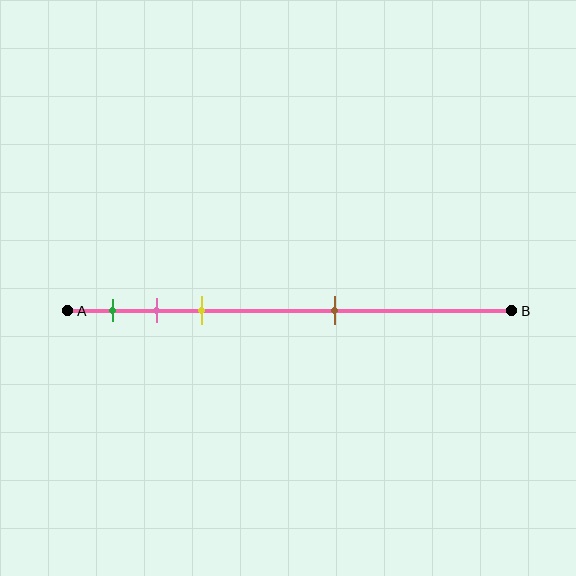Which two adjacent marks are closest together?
The pink and yellow marks are the closest adjacent pair.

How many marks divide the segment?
There are 4 marks dividing the segment.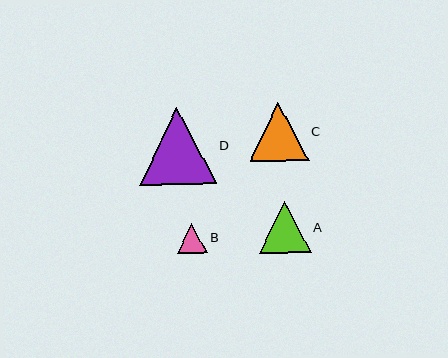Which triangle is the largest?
Triangle D is the largest with a size of approximately 77 pixels.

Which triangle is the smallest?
Triangle B is the smallest with a size of approximately 30 pixels.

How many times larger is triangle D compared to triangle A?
Triangle D is approximately 1.5 times the size of triangle A.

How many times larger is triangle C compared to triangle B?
Triangle C is approximately 2.0 times the size of triangle B.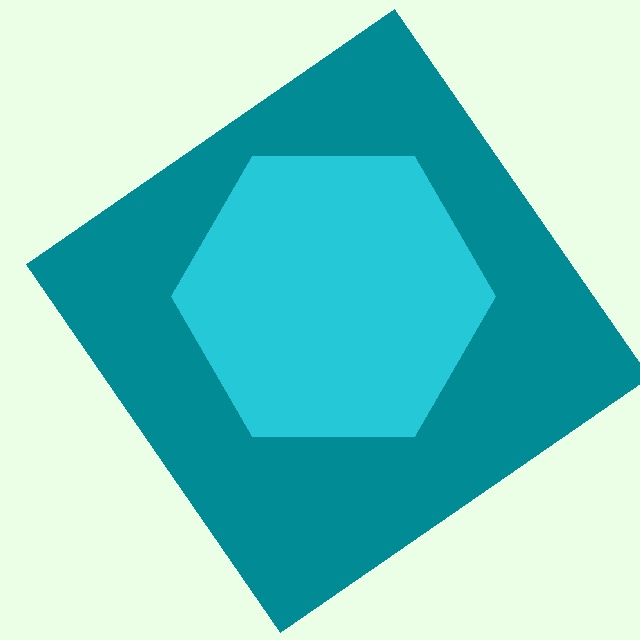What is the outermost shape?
The teal diamond.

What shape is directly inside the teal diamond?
The cyan hexagon.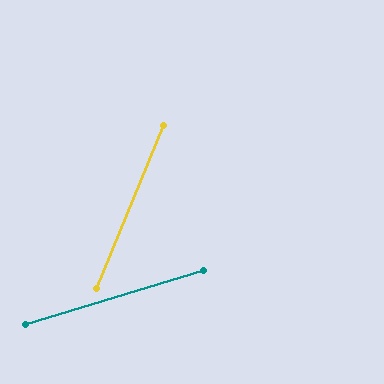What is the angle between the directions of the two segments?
Approximately 51 degrees.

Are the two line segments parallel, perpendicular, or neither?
Neither parallel nor perpendicular — they differ by about 51°.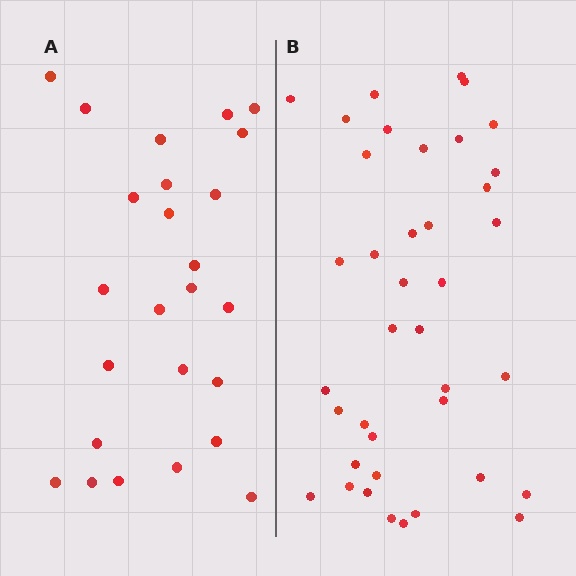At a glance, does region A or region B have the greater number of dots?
Region B (the right region) has more dots.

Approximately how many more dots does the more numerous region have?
Region B has approximately 15 more dots than region A.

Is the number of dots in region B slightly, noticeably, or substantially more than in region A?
Region B has substantially more. The ratio is roughly 1.6 to 1.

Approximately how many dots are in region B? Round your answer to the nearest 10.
About 40 dots. (The exact count is 39, which rounds to 40.)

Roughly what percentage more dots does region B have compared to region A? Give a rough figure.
About 55% more.